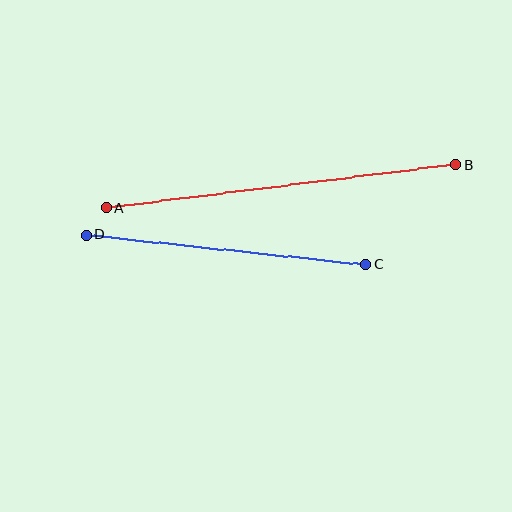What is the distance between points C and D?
The distance is approximately 281 pixels.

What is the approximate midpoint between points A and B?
The midpoint is at approximately (281, 186) pixels.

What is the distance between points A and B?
The distance is approximately 352 pixels.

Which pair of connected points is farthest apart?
Points A and B are farthest apart.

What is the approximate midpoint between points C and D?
The midpoint is at approximately (226, 250) pixels.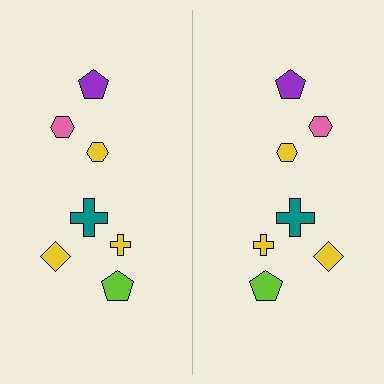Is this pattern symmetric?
Yes, this pattern has bilateral (reflection) symmetry.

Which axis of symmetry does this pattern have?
The pattern has a vertical axis of symmetry running through the center of the image.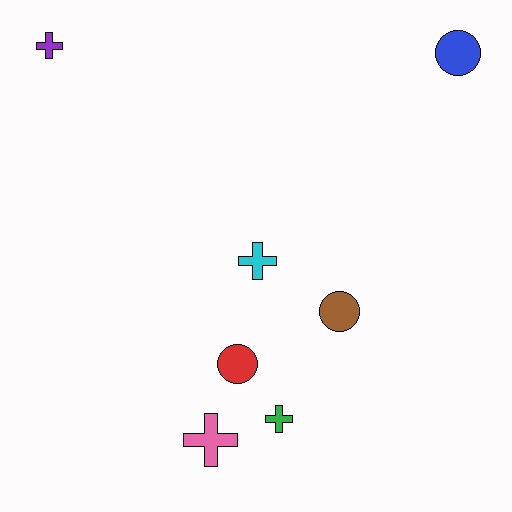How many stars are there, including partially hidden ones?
There are no stars.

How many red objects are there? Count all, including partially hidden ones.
There is 1 red object.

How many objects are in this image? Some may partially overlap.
There are 7 objects.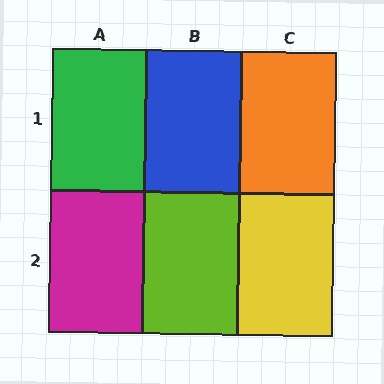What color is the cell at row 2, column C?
Yellow.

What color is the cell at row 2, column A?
Magenta.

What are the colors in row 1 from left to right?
Green, blue, orange.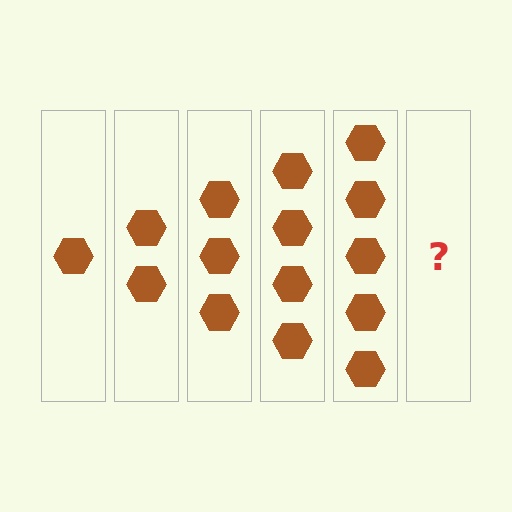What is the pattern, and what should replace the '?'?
The pattern is that each step adds one more hexagon. The '?' should be 6 hexagons.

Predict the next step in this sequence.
The next step is 6 hexagons.